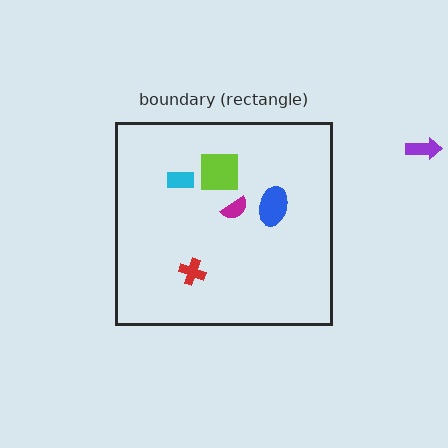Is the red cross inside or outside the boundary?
Inside.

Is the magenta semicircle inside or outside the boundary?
Inside.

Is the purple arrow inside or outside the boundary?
Outside.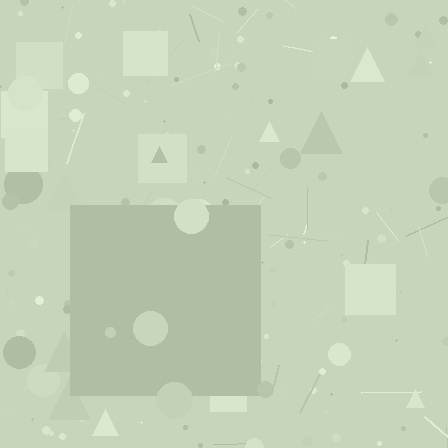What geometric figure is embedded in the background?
A square is embedded in the background.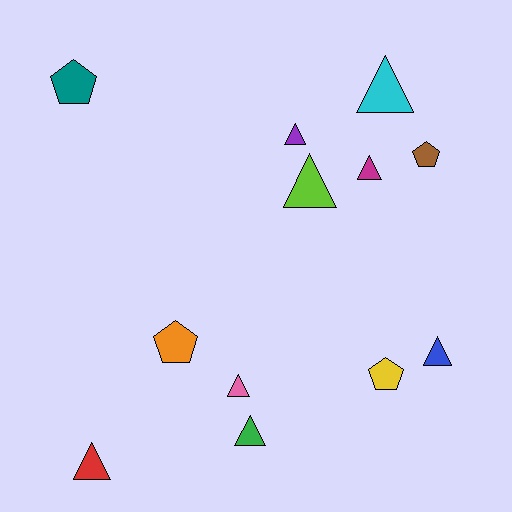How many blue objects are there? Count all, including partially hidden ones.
There is 1 blue object.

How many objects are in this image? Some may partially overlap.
There are 12 objects.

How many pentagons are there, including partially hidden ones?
There are 4 pentagons.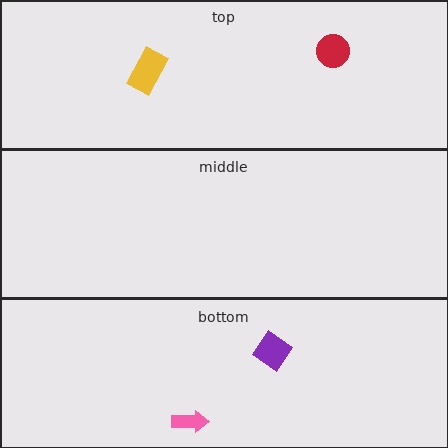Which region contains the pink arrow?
The bottom region.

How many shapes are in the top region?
2.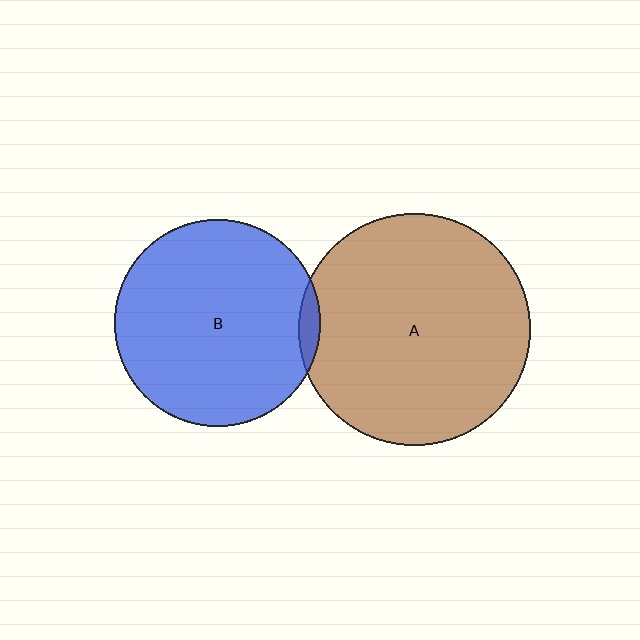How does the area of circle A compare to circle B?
Approximately 1.3 times.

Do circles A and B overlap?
Yes.